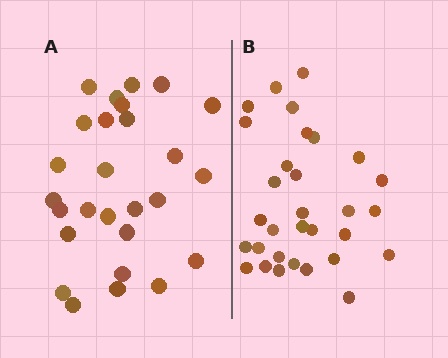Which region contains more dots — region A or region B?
Region B (the right region) has more dots.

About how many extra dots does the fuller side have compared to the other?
Region B has about 4 more dots than region A.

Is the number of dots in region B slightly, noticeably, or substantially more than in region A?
Region B has only slightly more — the two regions are fairly close. The ratio is roughly 1.1 to 1.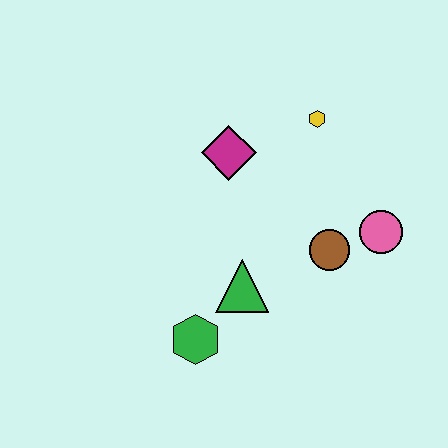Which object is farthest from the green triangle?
The yellow hexagon is farthest from the green triangle.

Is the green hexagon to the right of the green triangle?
No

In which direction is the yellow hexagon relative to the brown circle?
The yellow hexagon is above the brown circle.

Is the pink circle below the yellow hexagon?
Yes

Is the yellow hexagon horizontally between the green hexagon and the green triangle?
No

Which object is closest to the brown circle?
The pink circle is closest to the brown circle.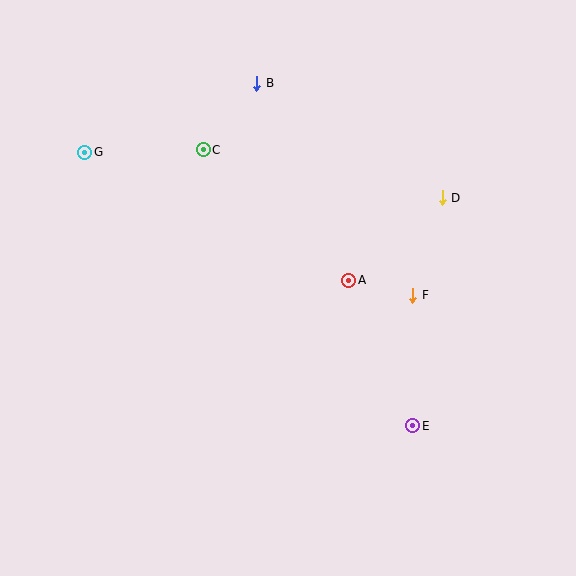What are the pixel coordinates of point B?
Point B is at (256, 83).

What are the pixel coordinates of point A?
Point A is at (349, 280).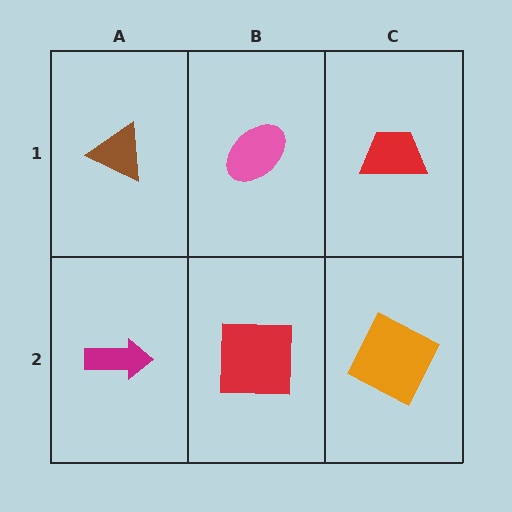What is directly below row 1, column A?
A magenta arrow.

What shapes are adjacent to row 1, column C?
An orange square (row 2, column C), a pink ellipse (row 1, column B).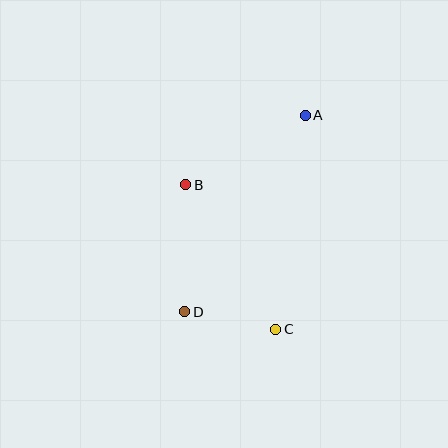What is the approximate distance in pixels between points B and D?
The distance between B and D is approximately 127 pixels.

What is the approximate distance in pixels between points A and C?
The distance between A and C is approximately 216 pixels.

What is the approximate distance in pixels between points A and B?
The distance between A and B is approximately 138 pixels.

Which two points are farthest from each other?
Points A and D are farthest from each other.